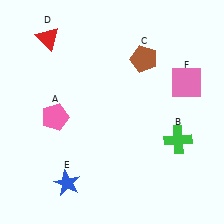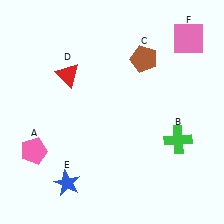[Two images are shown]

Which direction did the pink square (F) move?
The pink square (F) moved up.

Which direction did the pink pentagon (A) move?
The pink pentagon (A) moved down.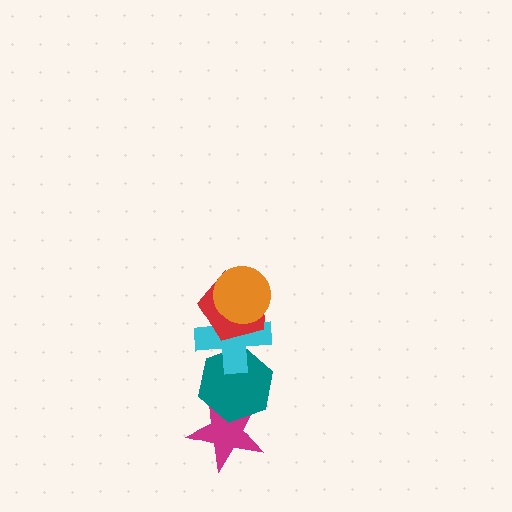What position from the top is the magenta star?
The magenta star is 5th from the top.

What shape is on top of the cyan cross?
The red pentagon is on top of the cyan cross.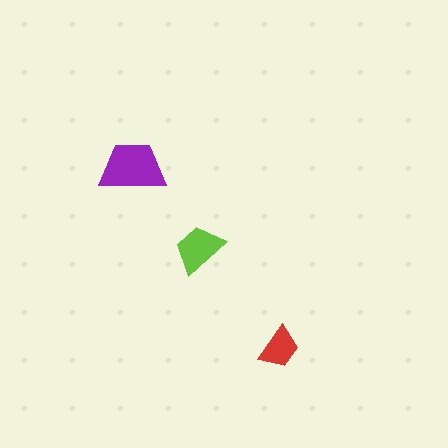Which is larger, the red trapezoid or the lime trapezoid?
The lime one.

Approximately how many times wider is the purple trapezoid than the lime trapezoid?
About 1.5 times wider.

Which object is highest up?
The purple trapezoid is topmost.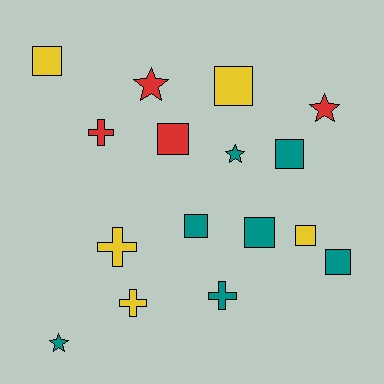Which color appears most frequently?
Teal, with 7 objects.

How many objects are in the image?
There are 16 objects.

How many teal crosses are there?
There is 1 teal cross.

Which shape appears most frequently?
Square, with 8 objects.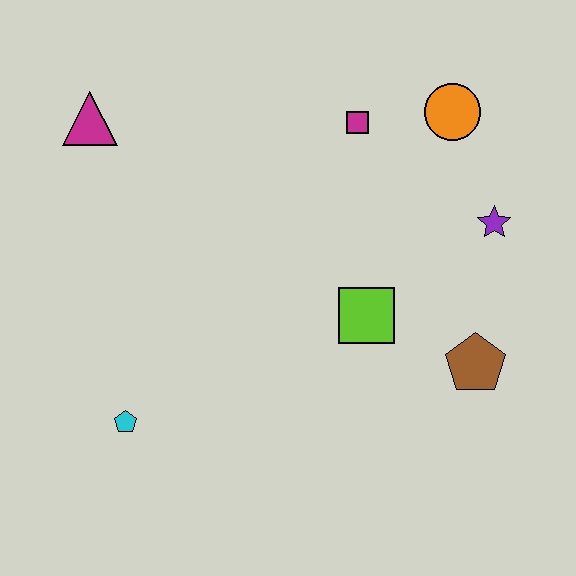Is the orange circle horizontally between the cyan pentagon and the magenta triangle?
No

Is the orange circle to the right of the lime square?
Yes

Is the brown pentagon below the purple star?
Yes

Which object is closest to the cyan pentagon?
The lime square is closest to the cyan pentagon.